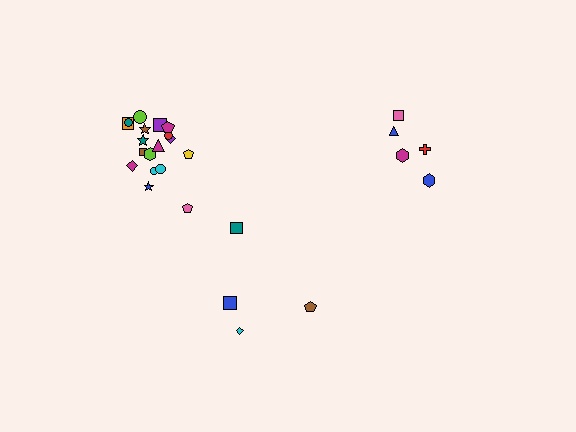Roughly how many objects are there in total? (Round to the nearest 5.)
Roughly 25 objects in total.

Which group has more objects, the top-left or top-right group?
The top-left group.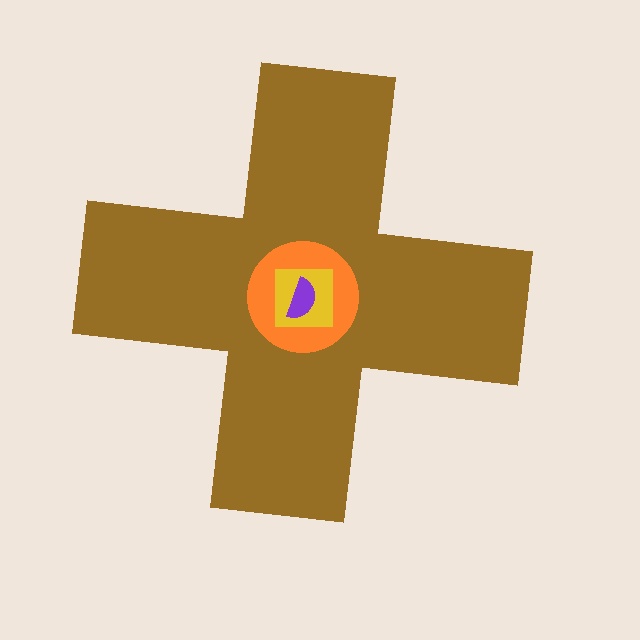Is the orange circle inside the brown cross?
Yes.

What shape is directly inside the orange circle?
The yellow square.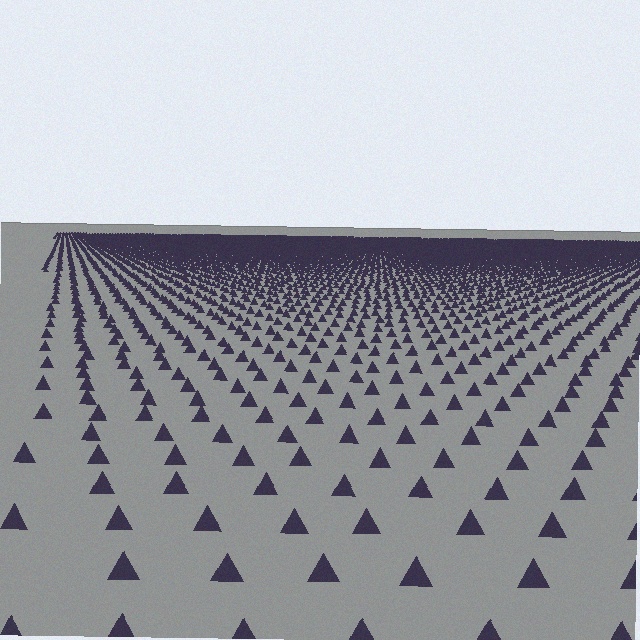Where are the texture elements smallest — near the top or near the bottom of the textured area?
Near the top.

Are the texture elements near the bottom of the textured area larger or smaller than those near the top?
Larger. Near the bottom, elements are closer to the viewer and appear at a bigger on-screen size.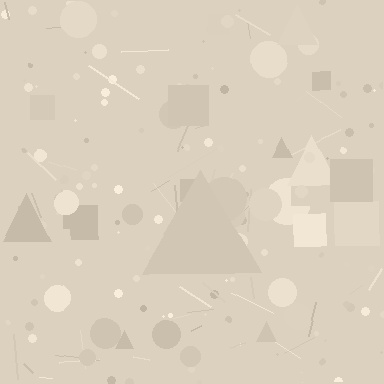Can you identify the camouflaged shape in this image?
The camouflaged shape is a triangle.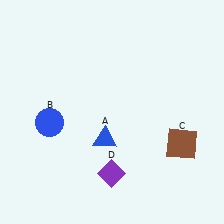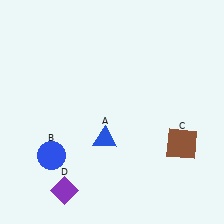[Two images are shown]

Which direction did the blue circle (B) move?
The blue circle (B) moved down.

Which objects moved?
The objects that moved are: the blue circle (B), the purple diamond (D).